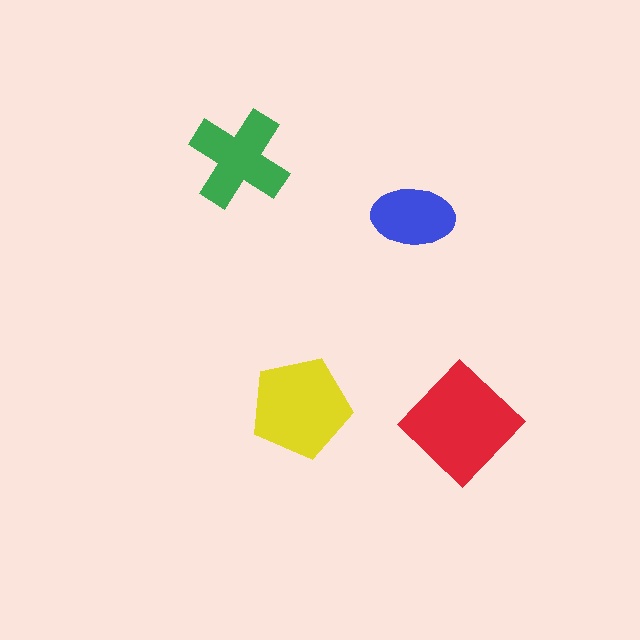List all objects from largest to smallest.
The red diamond, the yellow pentagon, the green cross, the blue ellipse.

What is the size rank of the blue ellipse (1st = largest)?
4th.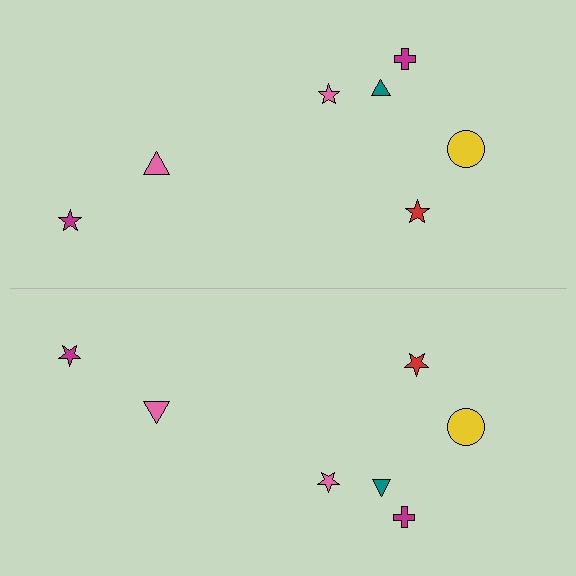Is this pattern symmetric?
Yes, this pattern has bilateral (reflection) symmetry.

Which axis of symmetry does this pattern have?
The pattern has a horizontal axis of symmetry running through the center of the image.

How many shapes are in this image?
There are 14 shapes in this image.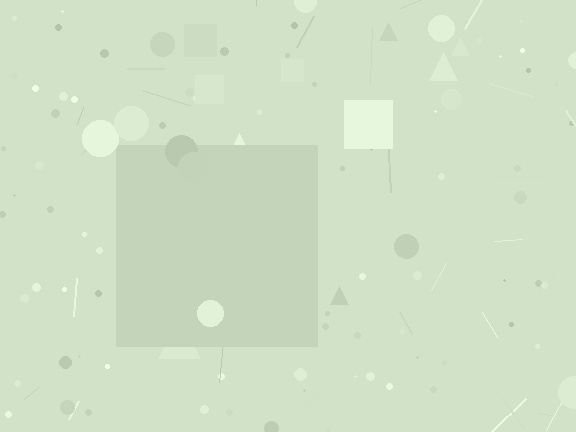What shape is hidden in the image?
A square is hidden in the image.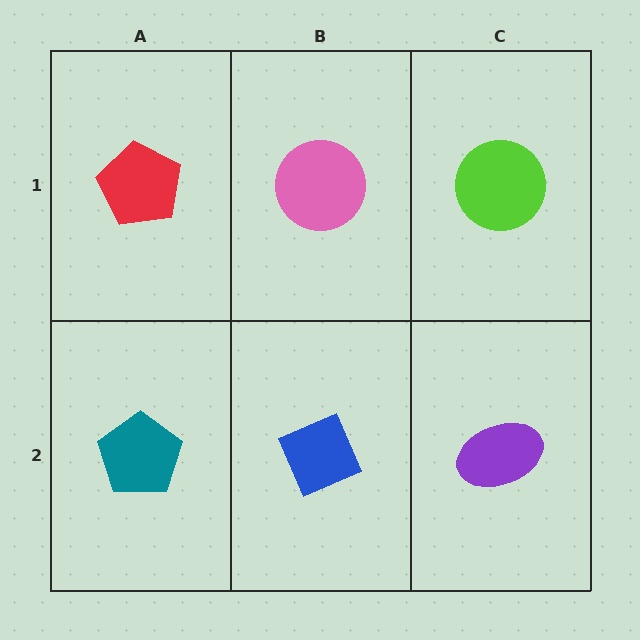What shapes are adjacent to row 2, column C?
A lime circle (row 1, column C), a blue diamond (row 2, column B).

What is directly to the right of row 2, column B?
A purple ellipse.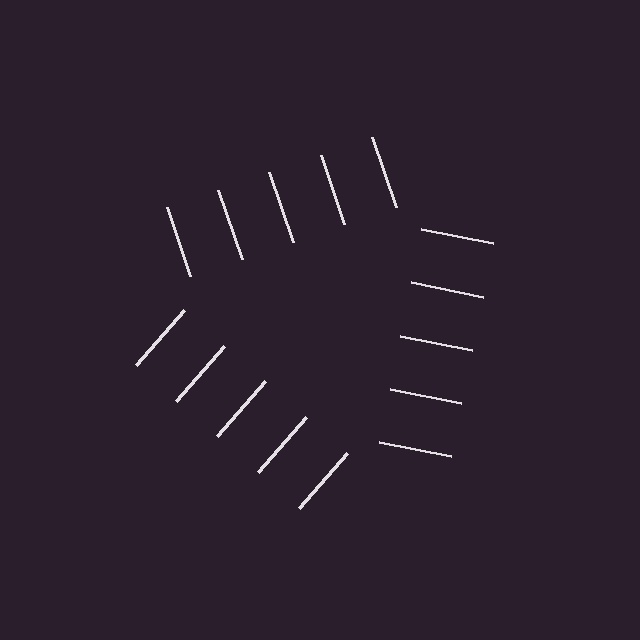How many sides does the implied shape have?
3 sides — the line-ends trace a triangle.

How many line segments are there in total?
15 — 5 along each of the 3 edges.